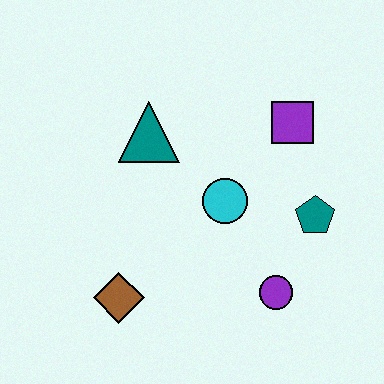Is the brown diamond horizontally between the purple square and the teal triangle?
No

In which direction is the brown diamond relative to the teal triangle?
The brown diamond is below the teal triangle.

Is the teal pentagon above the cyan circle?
No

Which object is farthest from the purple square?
The brown diamond is farthest from the purple square.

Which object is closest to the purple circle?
The teal pentagon is closest to the purple circle.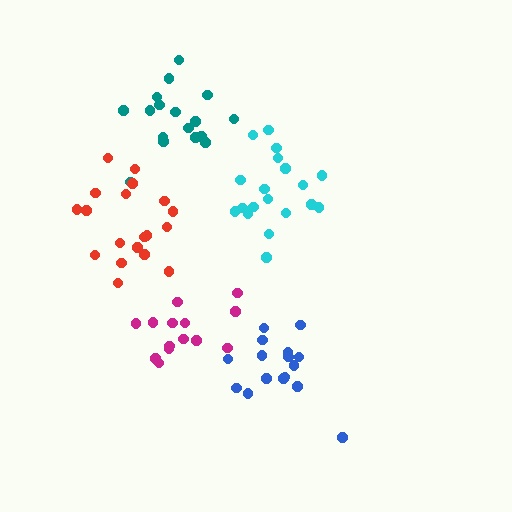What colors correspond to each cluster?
The clusters are colored: teal, magenta, cyan, blue, red.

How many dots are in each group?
Group 1: 17 dots, Group 2: 14 dots, Group 3: 19 dots, Group 4: 16 dots, Group 5: 19 dots (85 total).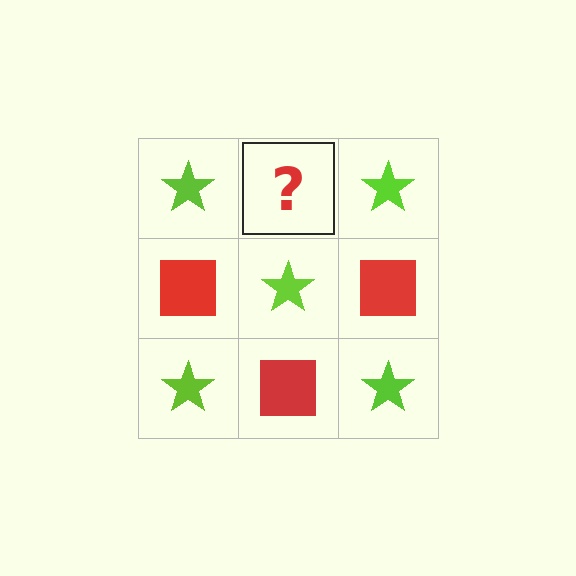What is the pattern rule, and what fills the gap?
The rule is that it alternates lime star and red square in a checkerboard pattern. The gap should be filled with a red square.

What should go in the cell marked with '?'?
The missing cell should contain a red square.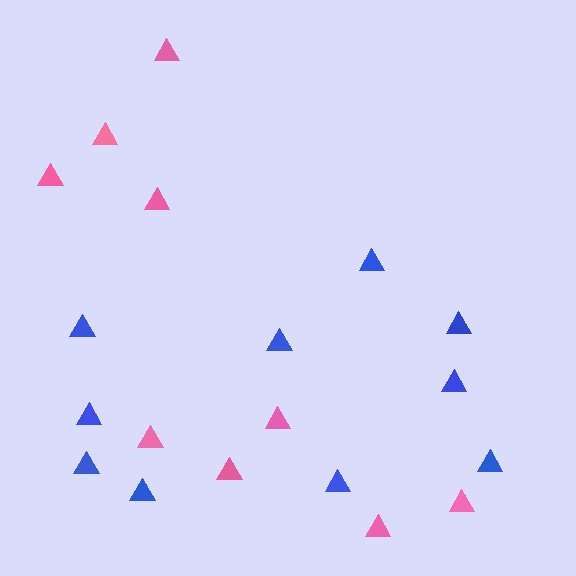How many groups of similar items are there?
There are 2 groups: one group of pink triangles (9) and one group of blue triangles (10).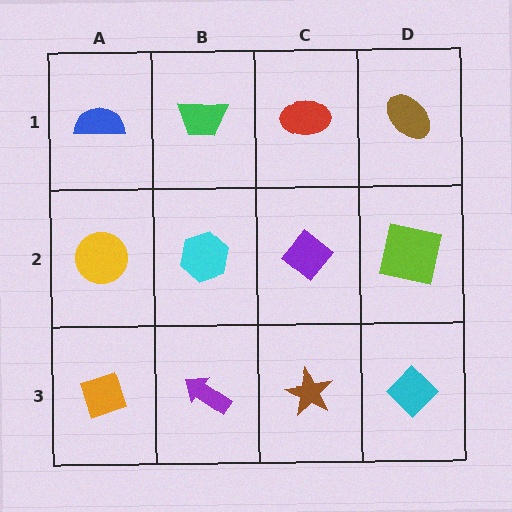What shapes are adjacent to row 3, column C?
A purple diamond (row 2, column C), a purple arrow (row 3, column B), a cyan diamond (row 3, column D).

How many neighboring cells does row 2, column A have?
3.